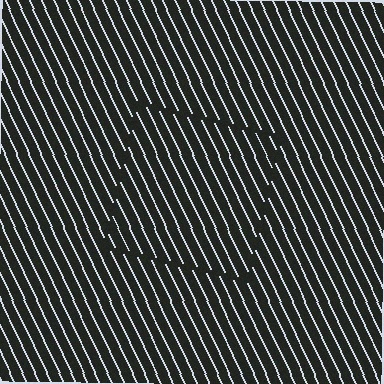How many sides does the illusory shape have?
4 sides — the line-ends trace a square.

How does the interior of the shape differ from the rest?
The interior of the shape contains the same grating, shifted by half a period — the contour is defined by the phase discontinuity where line-ends from the inner and outer gratings abut.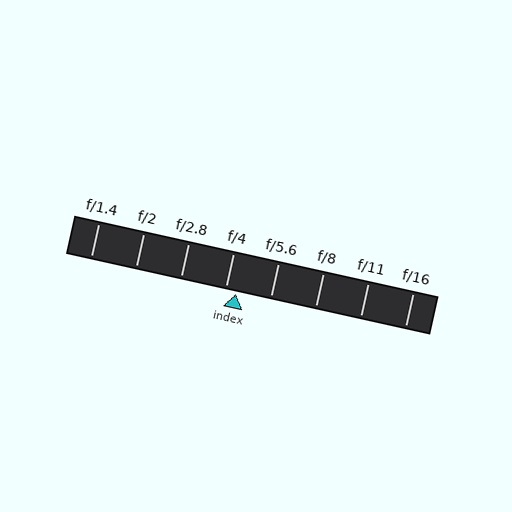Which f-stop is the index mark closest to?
The index mark is closest to f/4.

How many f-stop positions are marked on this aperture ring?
There are 8 f-stop positions marked.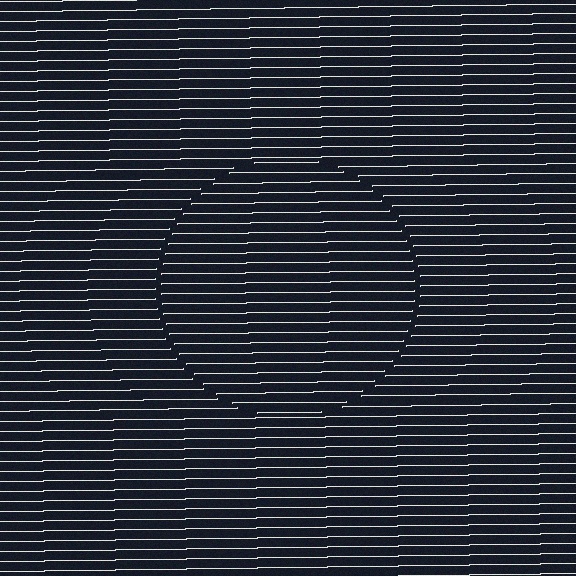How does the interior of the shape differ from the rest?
The interior of the shape contains the same grating, shifted by half a period — the contour is defined by the phase discontinuity where line-ends from the inner and outer gratings abut.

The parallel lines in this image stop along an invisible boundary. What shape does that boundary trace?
An illusory circle. The interior of the shape contains the same grating, shifted by half a period — the contour is defined by the phase discontinuity where line-ends from the inner and outer gratings abut.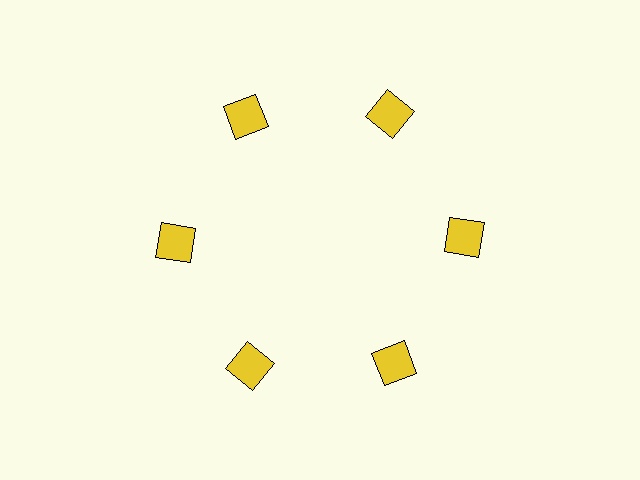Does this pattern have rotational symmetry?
Yes, this pattern has 6-fold rotational symmetry. It looks the same after rotating 60 degrees around the center.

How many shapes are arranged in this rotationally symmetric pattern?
There are 6 shapes, arranged in 6 groups of 1.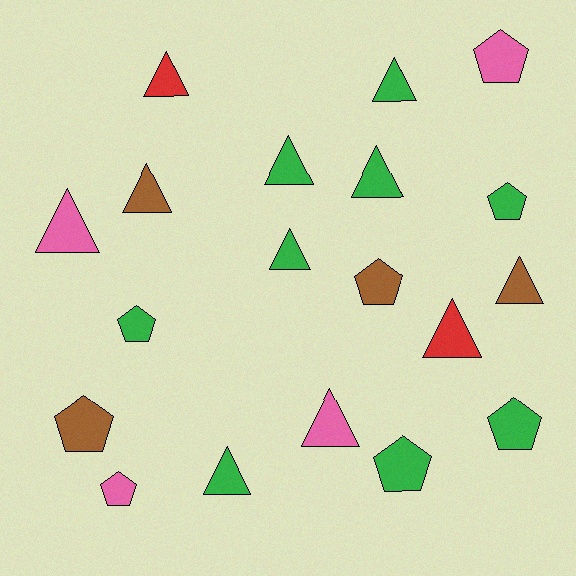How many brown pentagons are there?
There are 2 brown pentagons.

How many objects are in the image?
There are 19 objects.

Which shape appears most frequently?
Triangle, with 11 objects.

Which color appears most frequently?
Green, with 9 objects.